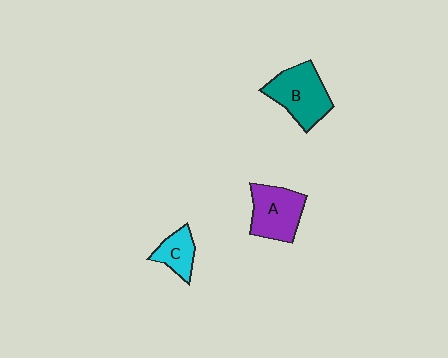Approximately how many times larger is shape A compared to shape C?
Approximately 1.7 times.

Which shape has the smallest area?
Shape C (cyan).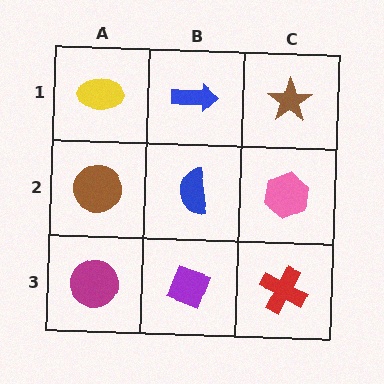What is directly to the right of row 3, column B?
A red cross.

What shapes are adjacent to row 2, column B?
A blue arrow (row 1, column B), a purple diamond (row 3, column B), a brown circle (row 2, column A), a pink hexagon (row 2, column C).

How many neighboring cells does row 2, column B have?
4.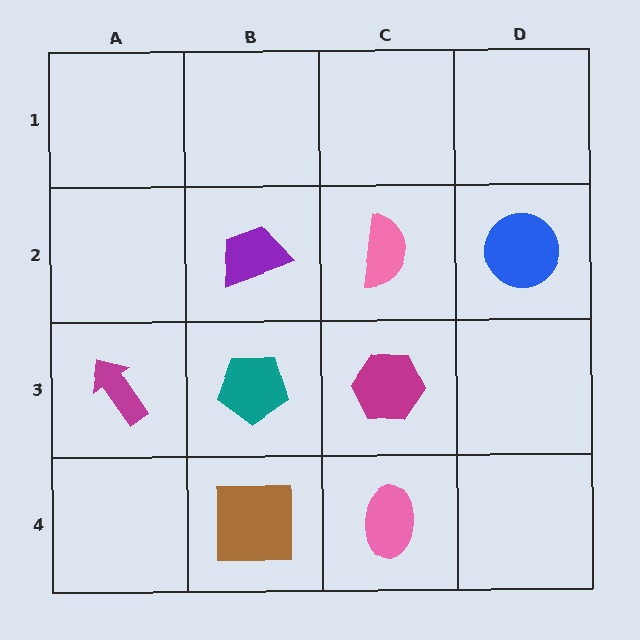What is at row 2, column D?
A blue circle.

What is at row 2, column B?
A purple trapezoid.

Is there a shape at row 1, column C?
No, that cell is empty.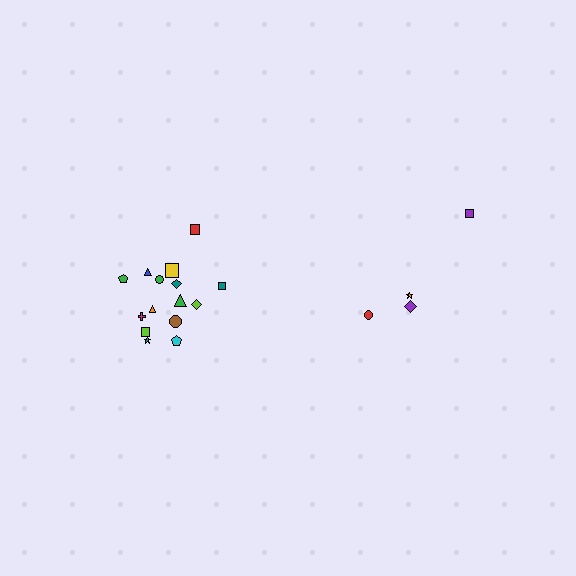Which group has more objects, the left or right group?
The left group.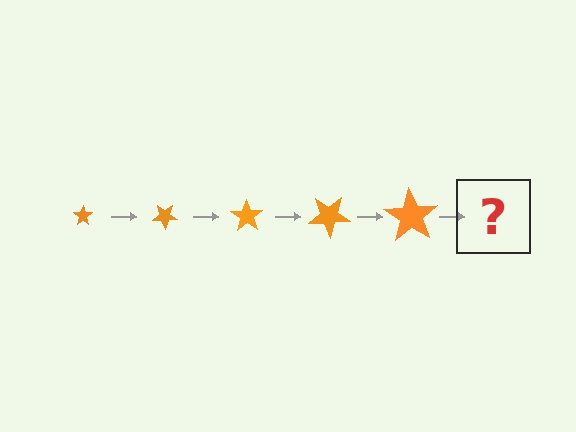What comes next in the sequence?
The next element should be a star, larger than the previous one and rotated 175 degrees from the start.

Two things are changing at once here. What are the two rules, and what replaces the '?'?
The two rules are that the star grows larger each step and it rotates 35 degrees each step. The '?' should be a star, larger than the previous one and rotated 175 degrees from the start.